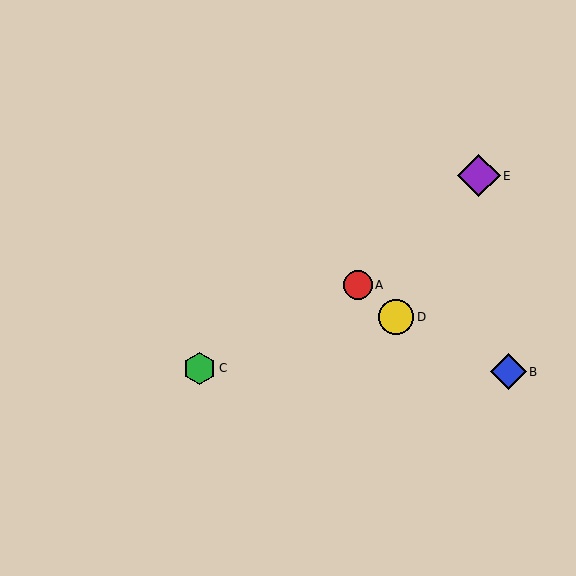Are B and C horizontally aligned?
Yes, both are at y≈372.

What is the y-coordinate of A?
Object A is at y≈285.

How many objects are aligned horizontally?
2 objects (B, C) are aligned horizontally.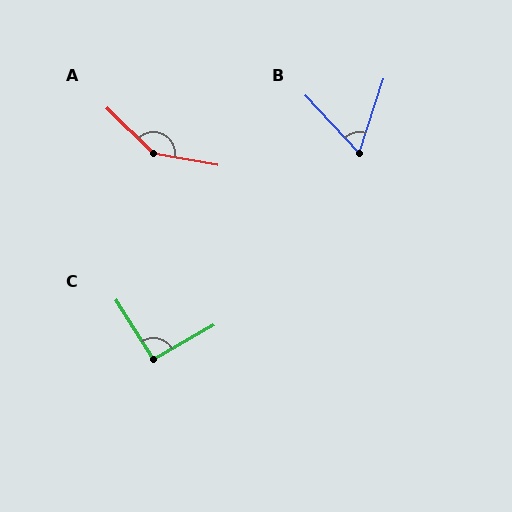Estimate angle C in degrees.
Approximately 92 degrees.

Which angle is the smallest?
B, at approximately 61 degrees.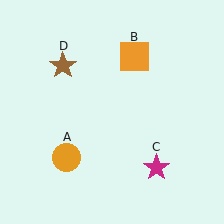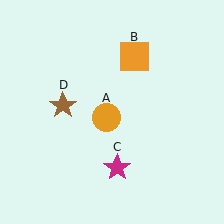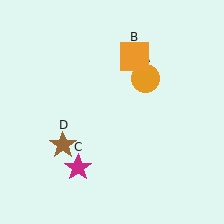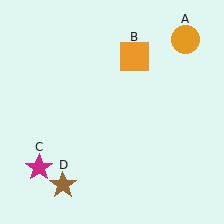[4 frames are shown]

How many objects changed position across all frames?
3 objects changed position: orange circle (object A), magenta star (object C), brown star (object D).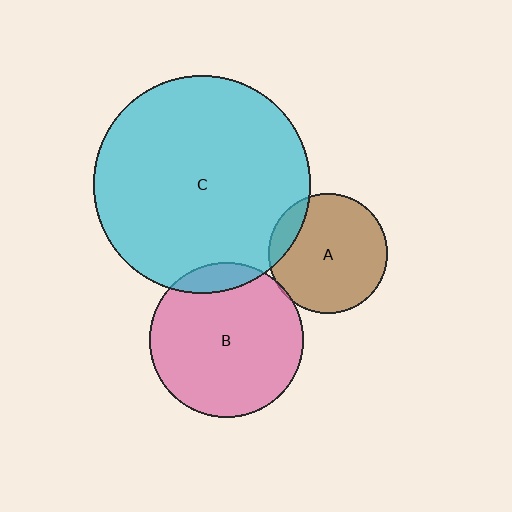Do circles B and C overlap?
Yes.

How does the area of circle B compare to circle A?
Approximately 1.7 times.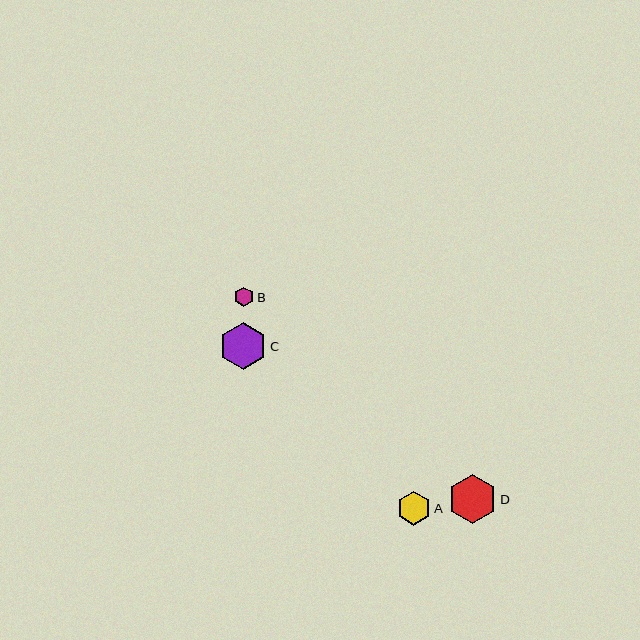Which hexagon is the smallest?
Hexagon B is the smallest with a size of approximately 20 pixels.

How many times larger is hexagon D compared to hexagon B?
Hexagon D is approximately 2.5 times the size of hexagon B.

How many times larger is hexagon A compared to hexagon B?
Hexagon A is approximately 1.7 times the size of hexagon B.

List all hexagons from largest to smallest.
From largest to smallest: D, C, A, B.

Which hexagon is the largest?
Hexagon D is the largest with a size of approximately 49 pixels.